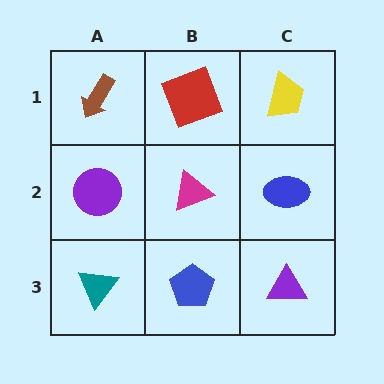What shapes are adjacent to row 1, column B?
A magenta triangle (row 2, column B), a brown arrow (row 1, column A), a yellow trapezoid (row 1, column C).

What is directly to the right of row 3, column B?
A purple triangle.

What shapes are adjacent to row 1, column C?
A blue ellipse (row 2, column C), a red square (row 1, column B).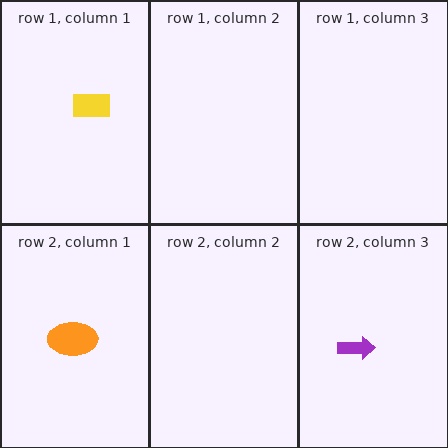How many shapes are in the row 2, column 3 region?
1.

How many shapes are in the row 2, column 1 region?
1.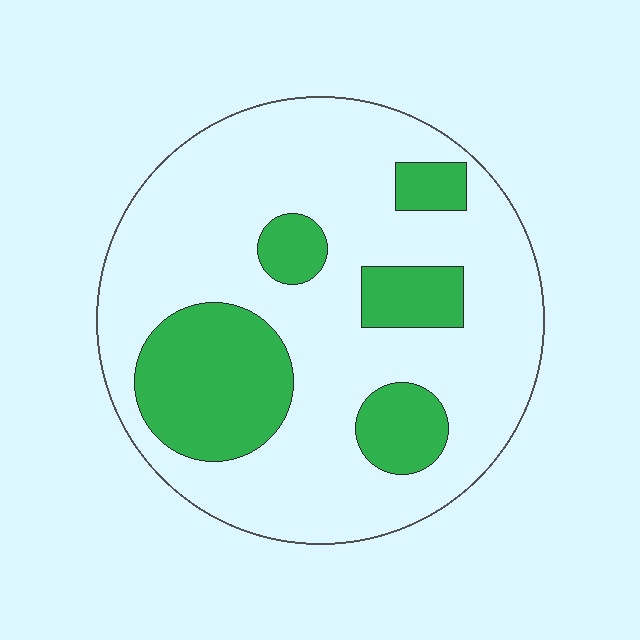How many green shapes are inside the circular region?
5.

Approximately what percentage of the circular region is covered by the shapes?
Approximately 25%.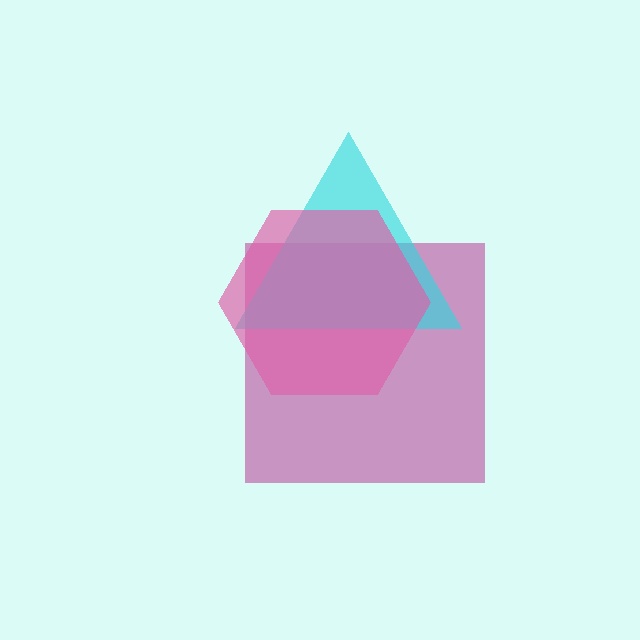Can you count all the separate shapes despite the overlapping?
Yes, there are 3 separate shapes.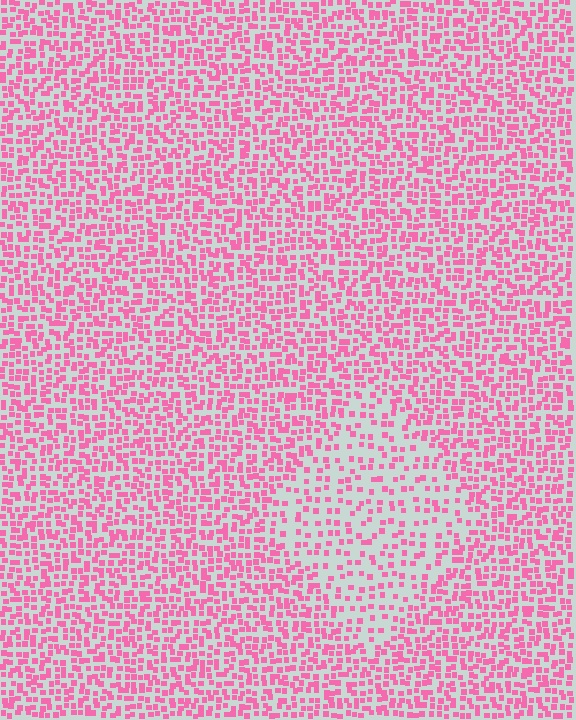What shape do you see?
I see a diamond.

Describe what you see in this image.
The image contains small pink elements arranged at two different densities. A diamond-shaped region is visible where the elements are less densely packed than the surrounding area.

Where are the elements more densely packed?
The elements are more densely packed outside the diamond boundary.